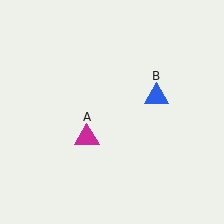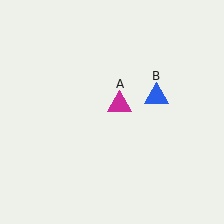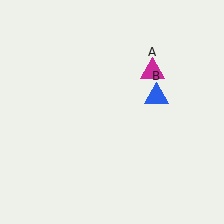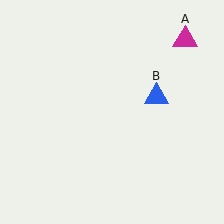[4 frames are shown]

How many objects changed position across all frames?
1 object changed position: magenta triangle (object A).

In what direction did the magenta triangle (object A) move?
The magenta triangle (object A) moved up and to the right.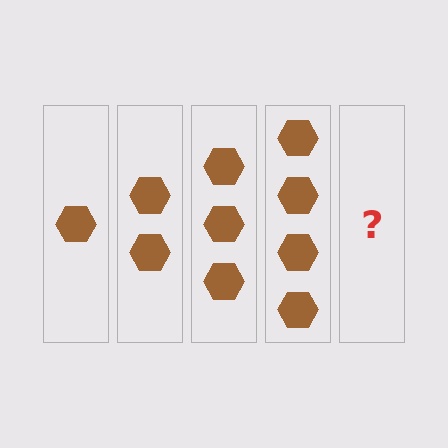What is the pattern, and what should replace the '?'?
The pattern is that each step adds one more hexagon. The '?' should be 5 hexagons.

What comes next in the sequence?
The next element should be 5 hexagons.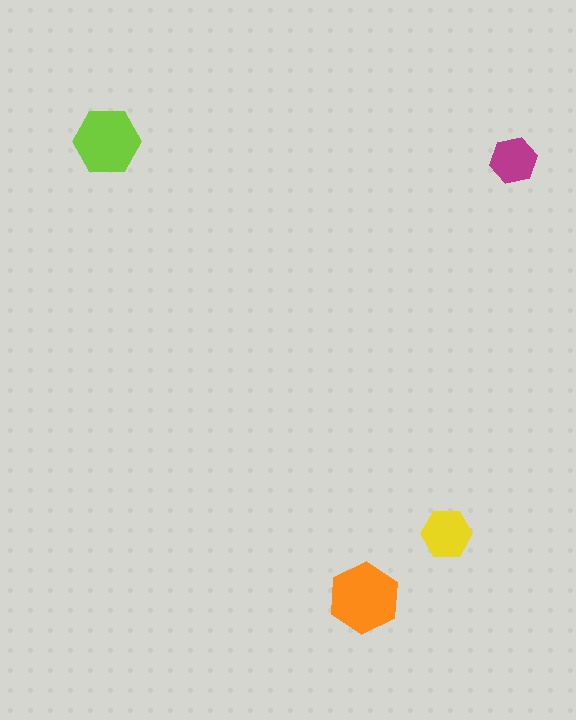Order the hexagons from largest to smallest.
the orange one, the lime one, the yellow one, the magenta one.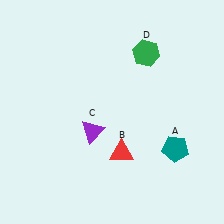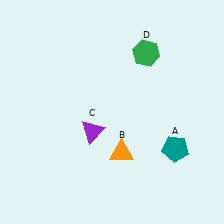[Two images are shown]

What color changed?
The triangle (B) changed from red in Image 1 to orange in Image 2.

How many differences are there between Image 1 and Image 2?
There is 1 difference between the two images.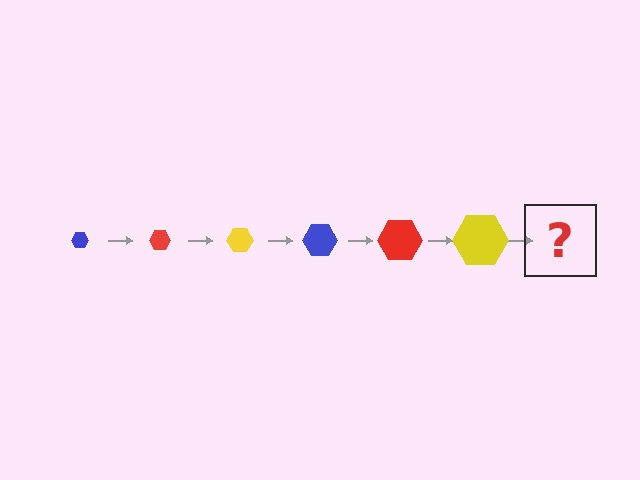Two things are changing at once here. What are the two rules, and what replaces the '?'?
The two rules are that the hexagon grows larger each step and the color cycles through blue, red, and yellow. The '?' should be a blue hexagon, larger than the previous one.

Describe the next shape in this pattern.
It should be a blue hexagon, larger than the previous one.